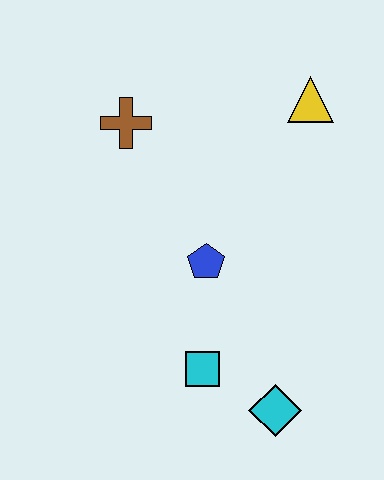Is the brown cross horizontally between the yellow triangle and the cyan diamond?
No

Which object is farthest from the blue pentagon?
The yellow triangle is farthest from the blue pentagon.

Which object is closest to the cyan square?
The cyan diamond is closest to the cyan square.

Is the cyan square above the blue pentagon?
No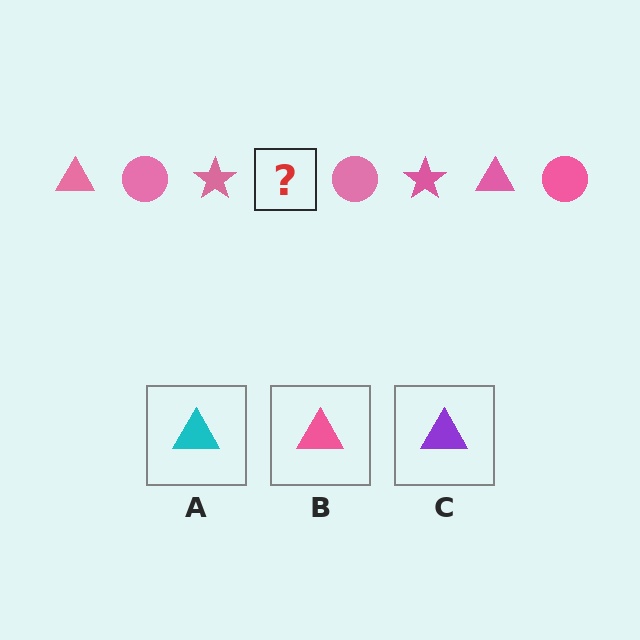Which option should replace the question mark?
Option B.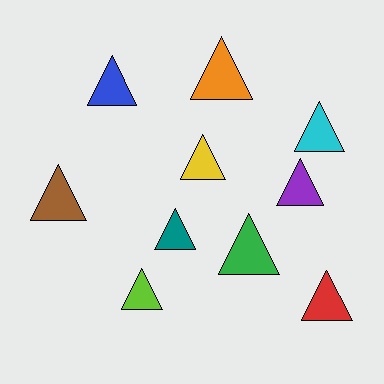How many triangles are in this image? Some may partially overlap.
There are 10 triangles.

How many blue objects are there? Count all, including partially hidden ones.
There is 1 blue object.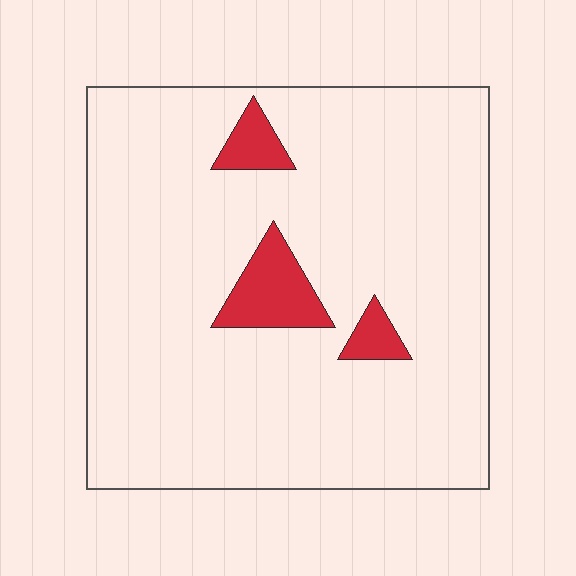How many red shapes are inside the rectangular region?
3.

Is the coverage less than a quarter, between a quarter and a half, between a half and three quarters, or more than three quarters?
Less than a quarter.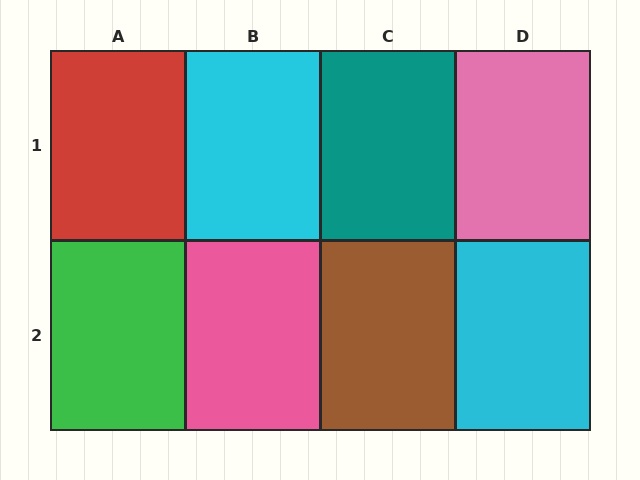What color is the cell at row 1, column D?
Pink.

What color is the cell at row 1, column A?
Red.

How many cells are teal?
1 cell is teal.